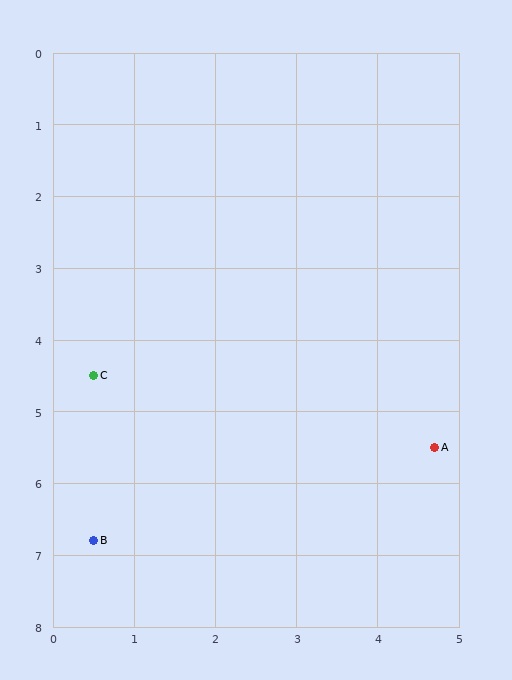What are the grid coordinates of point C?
Point C is at approximately (0.5, 4.5).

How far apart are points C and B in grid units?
Points C and B are about 2.3 grid units apart.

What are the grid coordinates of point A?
Point A is at approximately (4.7, 5.5).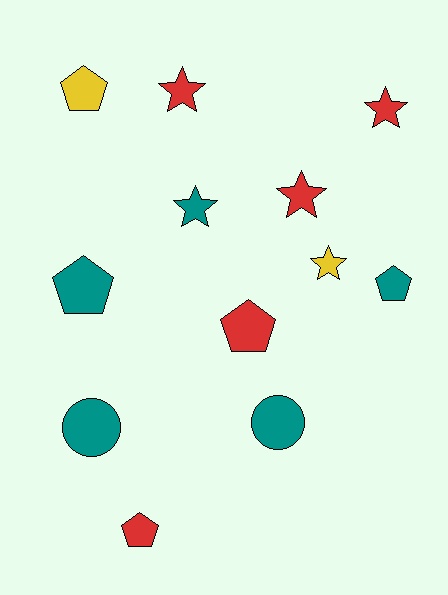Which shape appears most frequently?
Star, with 5 objects.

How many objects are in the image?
There are 12 objects.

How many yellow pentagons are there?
There is 1 yellow pentagon.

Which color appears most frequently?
Red, with 5 objects.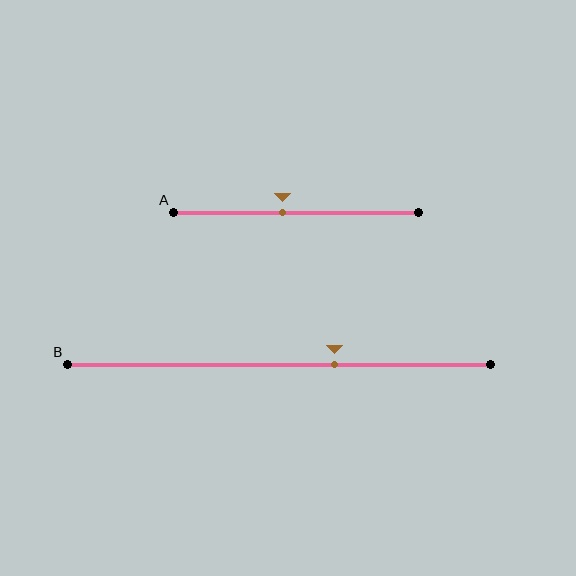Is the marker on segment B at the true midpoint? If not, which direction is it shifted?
No, the marker on segment B is shifted to the right by about 13% of the segment length.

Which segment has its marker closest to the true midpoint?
Segment A has its marker closest to the true midpoint.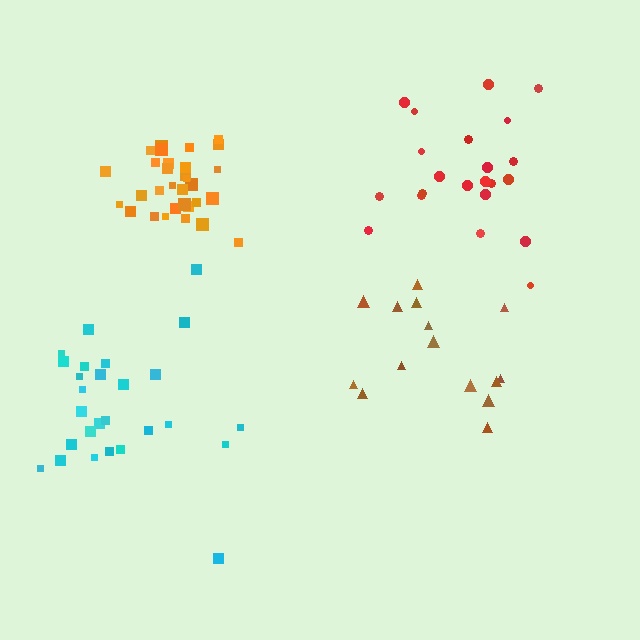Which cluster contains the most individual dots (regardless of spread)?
Orange (31).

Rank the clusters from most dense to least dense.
orange, red, cyan, brown.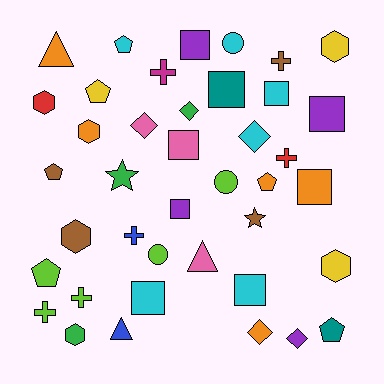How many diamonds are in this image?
There are 5 diamonds.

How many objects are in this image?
There are 40 objects.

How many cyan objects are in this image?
There are 6 cyan objects.